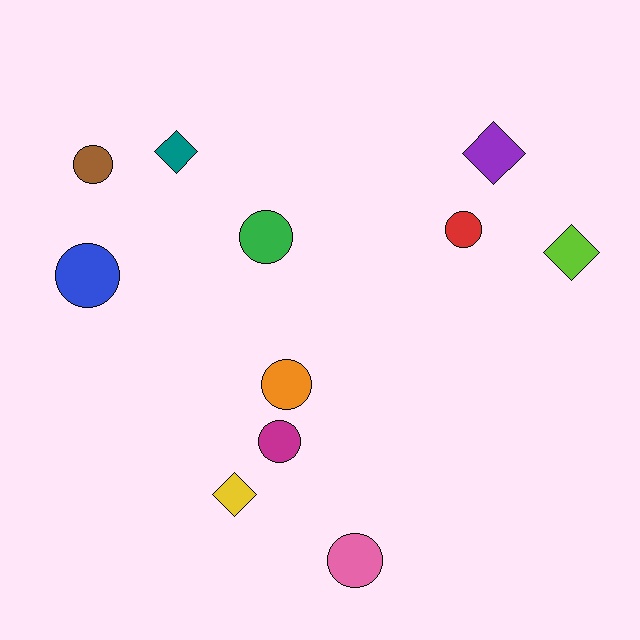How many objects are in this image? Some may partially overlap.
There are 11 objects.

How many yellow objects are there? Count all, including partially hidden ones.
There is 1 yellow object.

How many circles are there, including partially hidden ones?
There are 7 circles.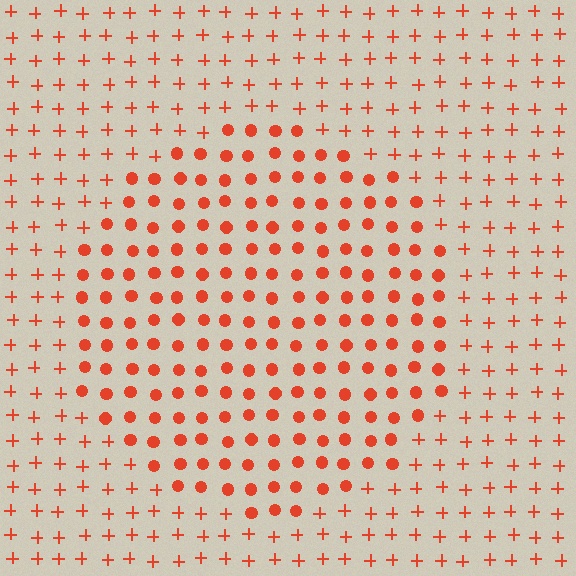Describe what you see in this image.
The image is filled with small red elements arranged in a uniform grid. A circle-shaped region contains circles, while the surrounding area contains plus signs. The boundary is defined purely by the change in element shape.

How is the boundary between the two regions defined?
The boundary is defined by a change in element shape: circles inside vs. plus signs outside. All elements share the same color and spacing.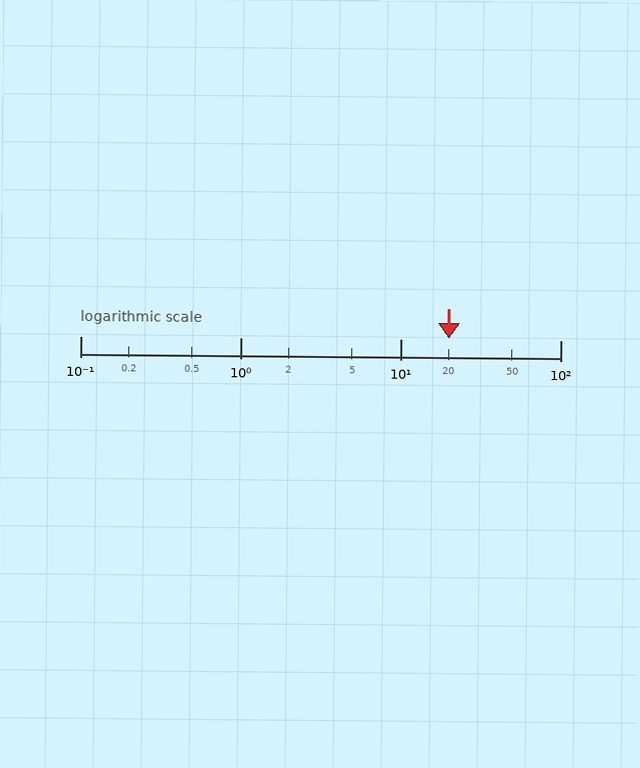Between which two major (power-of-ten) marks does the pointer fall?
The pointer is between 10 and 100.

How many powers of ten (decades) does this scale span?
The scale spans 3 decades, from 0.1 to 100.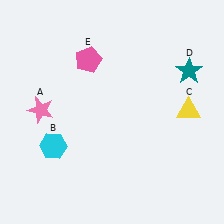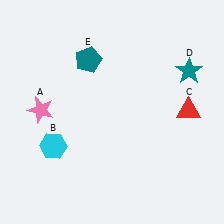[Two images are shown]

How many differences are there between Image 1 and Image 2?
There are 2 differences between the two images.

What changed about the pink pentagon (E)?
In Image 1, E is pink. In Image 2, it changed to teal.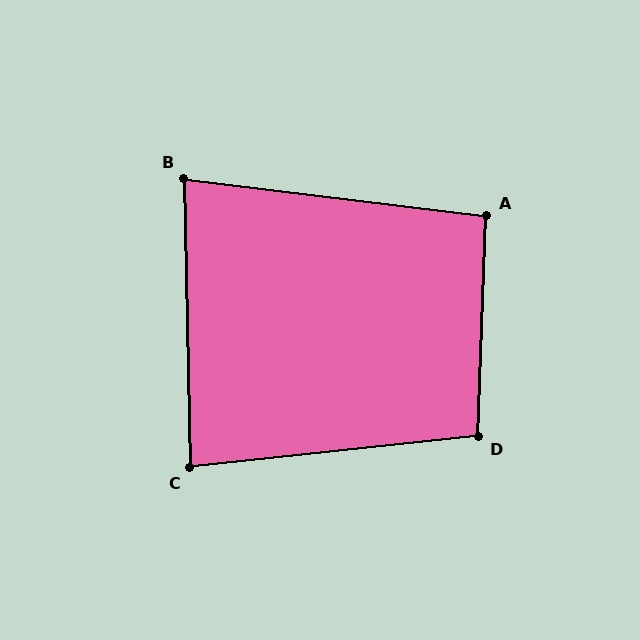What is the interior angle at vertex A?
Approximately 95 degrees (approximately right).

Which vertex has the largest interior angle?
D, at approximately 98 degrees.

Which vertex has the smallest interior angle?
B, at approximately 82 degrees.